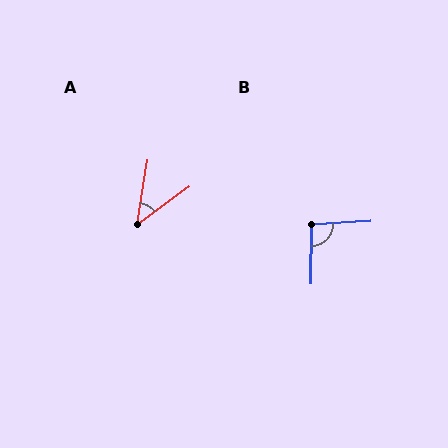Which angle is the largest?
B, at approximately 94 degrees.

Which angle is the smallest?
A, at approximately 44 degrees.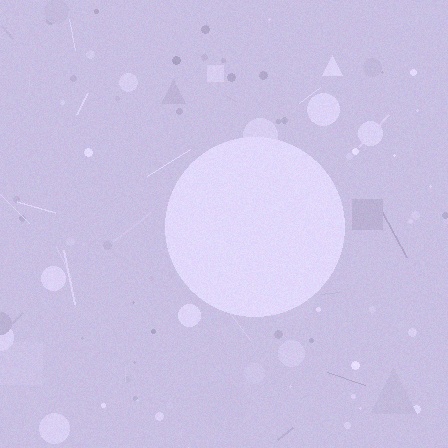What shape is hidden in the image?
A circle is hidden in the image.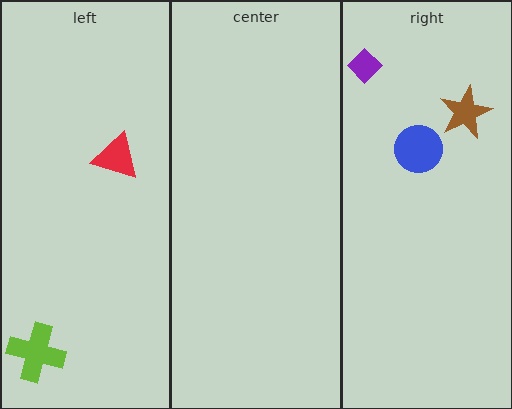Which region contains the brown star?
The right region.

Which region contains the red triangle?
The left region.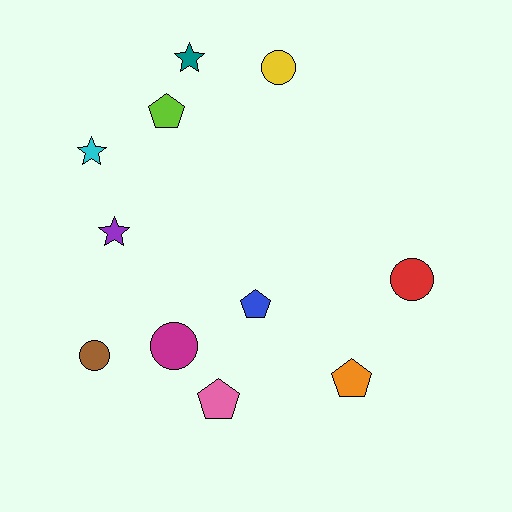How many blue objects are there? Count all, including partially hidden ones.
There is 1 blue object.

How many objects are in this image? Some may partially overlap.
There are 11 objects.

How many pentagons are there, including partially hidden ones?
There are 4 pentagons.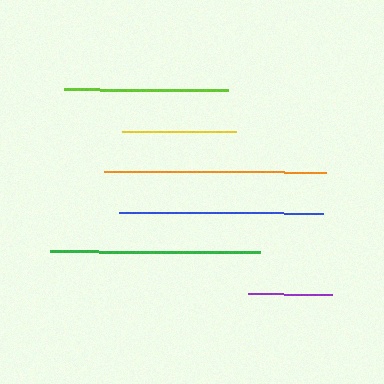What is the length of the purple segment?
The purple segment is approximately 85 pixels long.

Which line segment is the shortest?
The purple line is the shortest at approximately 85 pixels.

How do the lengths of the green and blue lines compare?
The green and blue lines are approximately the same length.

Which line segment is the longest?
The orange line is the longest at approximately 223 pixels.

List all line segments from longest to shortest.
From longest to shortest: orange, green, blue, lime, yellow, purple.